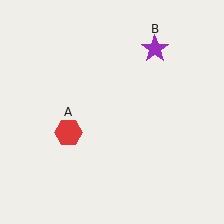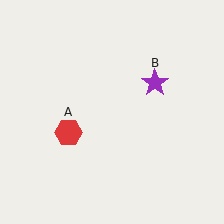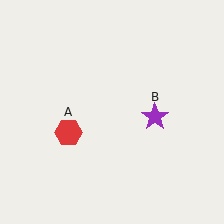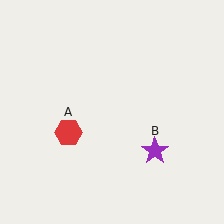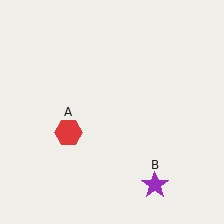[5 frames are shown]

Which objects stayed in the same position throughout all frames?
Red hexagon (object A) remained stationary.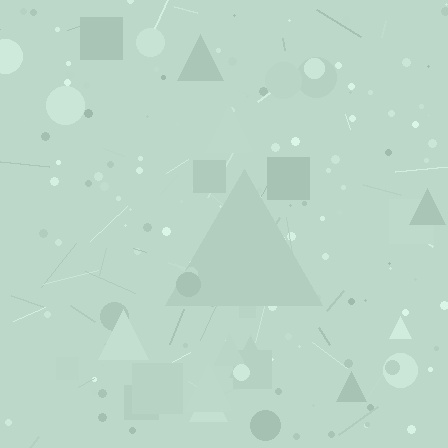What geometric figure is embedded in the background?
A triangle is embedded in the background.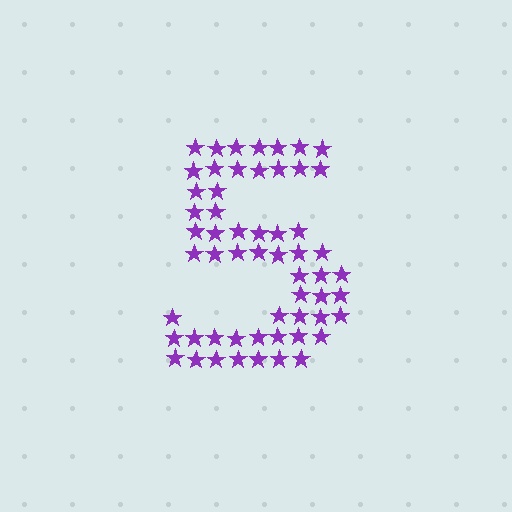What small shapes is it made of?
It is made of small stars.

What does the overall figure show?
The overall figure shows the digit 5.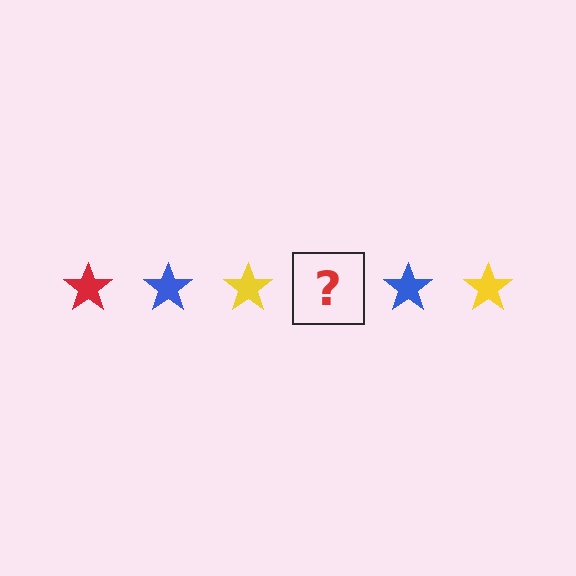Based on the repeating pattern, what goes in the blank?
The blank should be a red star.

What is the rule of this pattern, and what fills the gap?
The rule is that the pattern cycles through red, blue, yellow stars. The gap should be filled with a red star.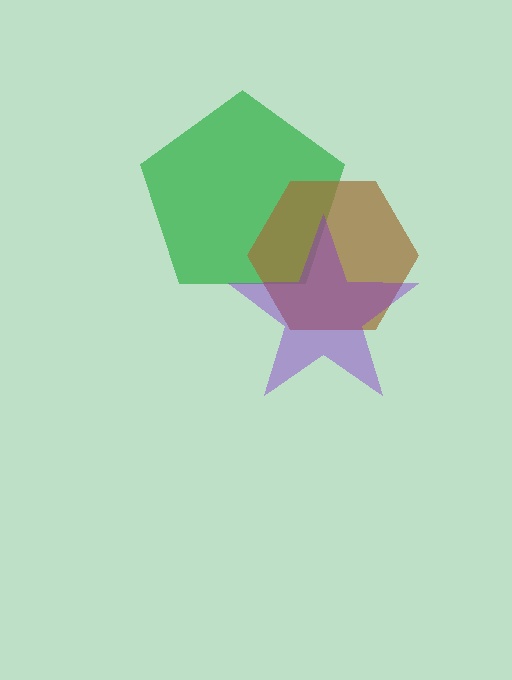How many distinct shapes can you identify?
There are 3 distinct shapes: a green pentagon, a brown hexagon, a purple star.